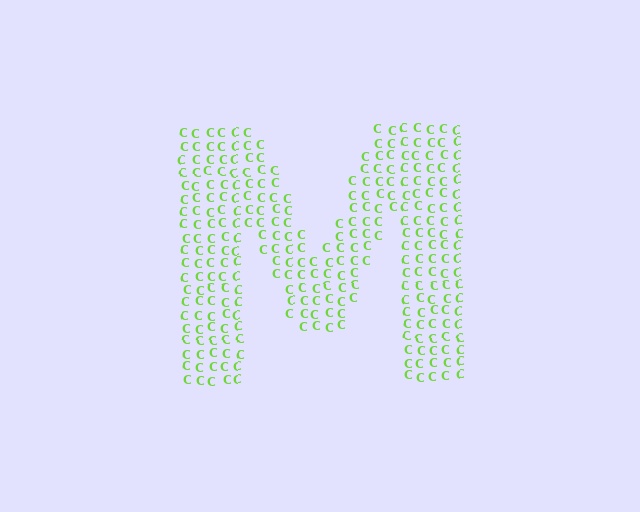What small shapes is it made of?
It is made of small letter C's.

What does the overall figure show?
The overall figure shows the letter M.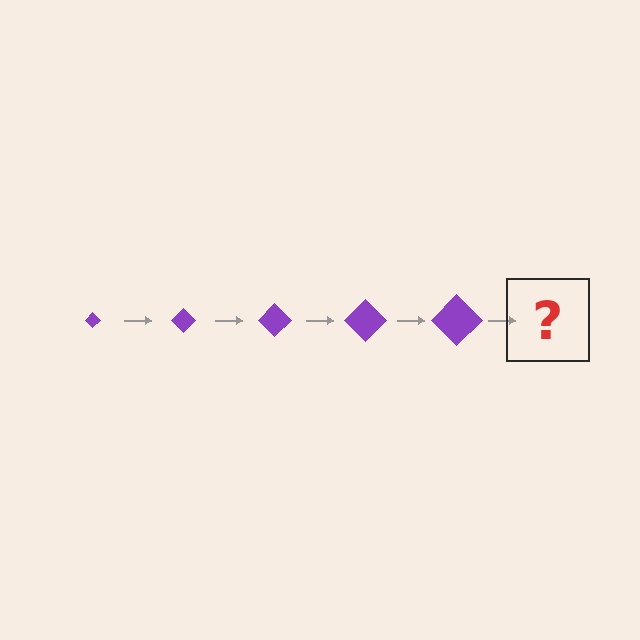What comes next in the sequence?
The next element should be a purple diamond, larger than the previous one.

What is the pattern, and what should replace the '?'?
The pattern is that the diamond gets progressively larger each step. The '?' should be a purple diamond, larger than the previous one.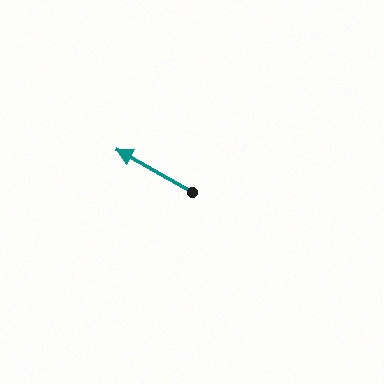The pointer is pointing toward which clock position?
Roughly 10 o'clock.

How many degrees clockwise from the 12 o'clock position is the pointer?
Approximately 299 degrees.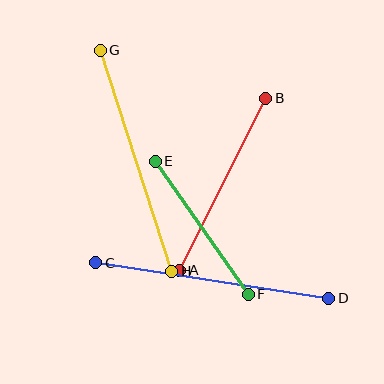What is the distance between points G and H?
The distance is approximately 232 pixels.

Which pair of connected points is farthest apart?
Points C and D are farthest apart.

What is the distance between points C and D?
The distance is approximately 236 pixels.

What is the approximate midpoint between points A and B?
The midpoint is at approximately (223, 184) pixels.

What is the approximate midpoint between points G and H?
The midpoint is at approximately (136, 161) pixels.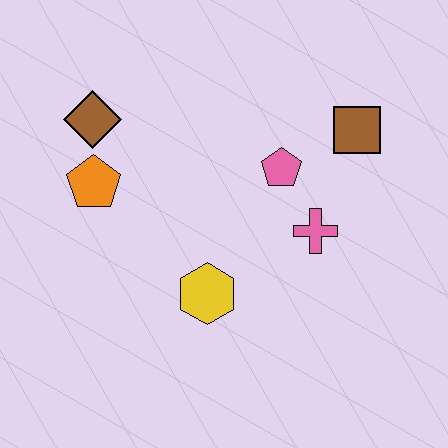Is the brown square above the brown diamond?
No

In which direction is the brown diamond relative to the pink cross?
The brown diamond is to the left of the pink cross.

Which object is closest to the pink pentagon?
The pink cross is closest to the pink pentagon.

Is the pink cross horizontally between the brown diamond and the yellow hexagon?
No